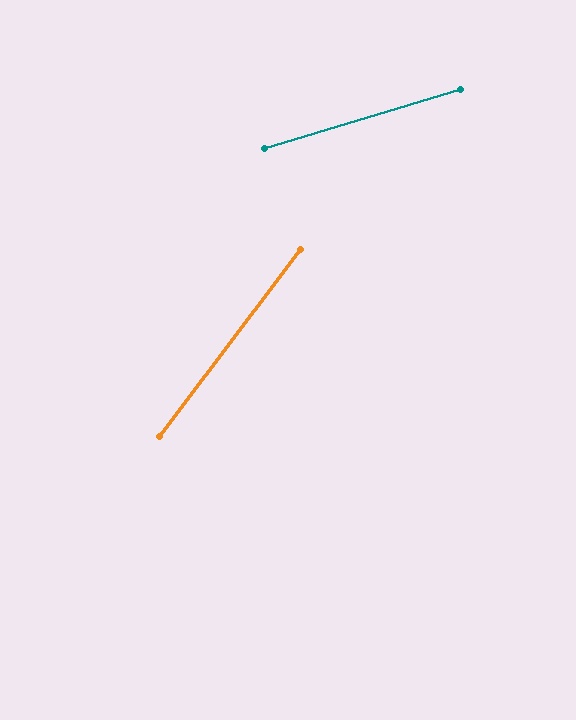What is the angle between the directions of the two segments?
Approximately 36 degrees.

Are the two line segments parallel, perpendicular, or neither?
Neither parallel nor perpendicular — they differ by about 36°.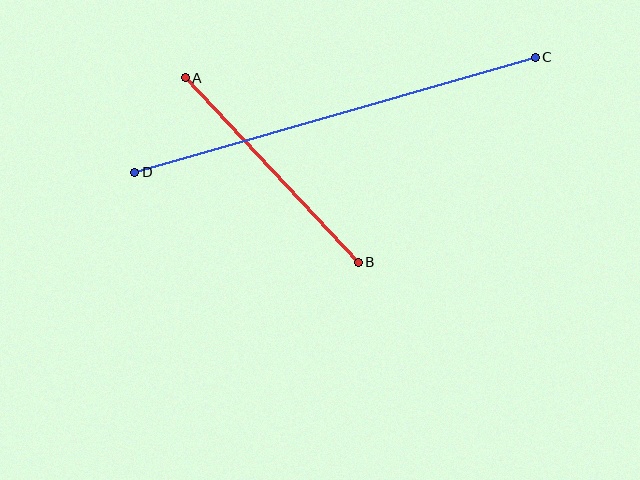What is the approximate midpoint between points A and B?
The midpoint is at approximately (272, 170) pixels.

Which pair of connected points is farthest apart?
Points C and D are farthest apart.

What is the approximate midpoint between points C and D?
The midpoint is at approximately (335, 115) pixels.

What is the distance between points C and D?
The distance is approximately 416 pixels.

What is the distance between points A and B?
The distance is approximately 253 pixels.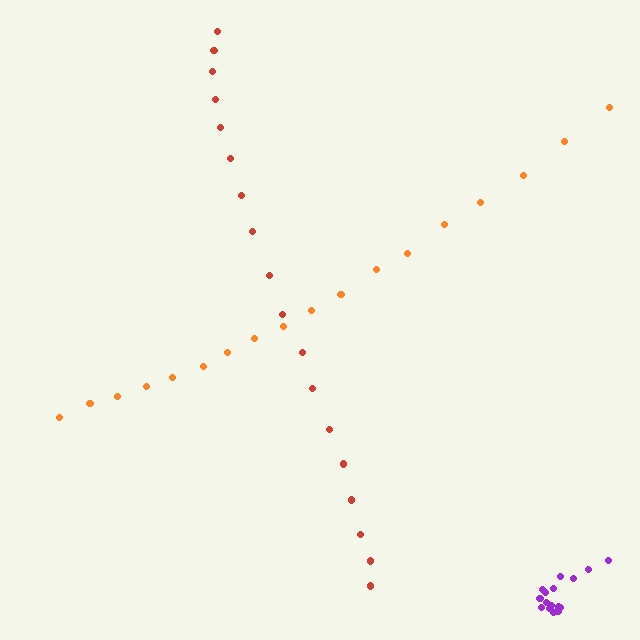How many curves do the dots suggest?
There are 3 distinct paths.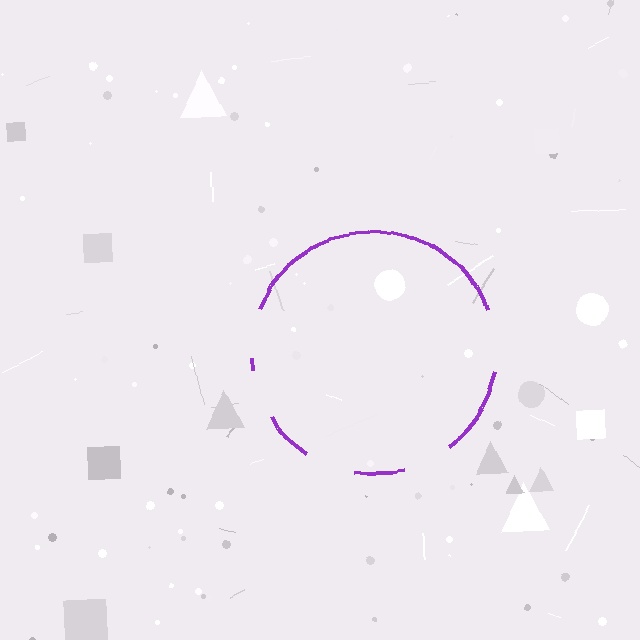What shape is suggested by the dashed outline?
The dashed outline suggests a circle.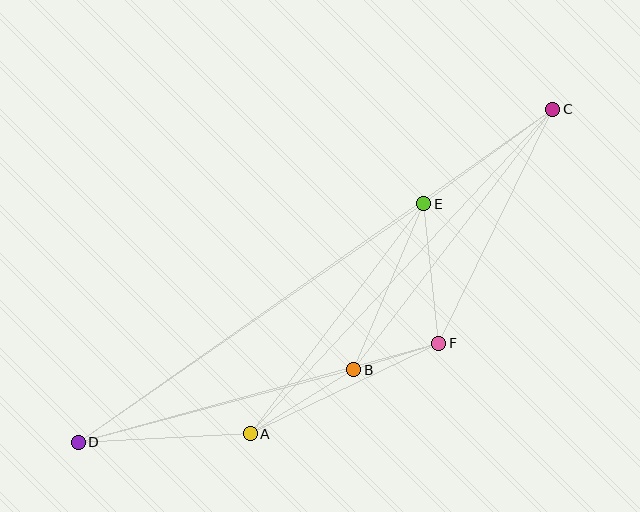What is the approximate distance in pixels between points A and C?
The distance between A and C is approximately 444 pixels.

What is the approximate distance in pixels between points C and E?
The distance between C and E is approximately 160 pixels.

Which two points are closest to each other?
Points B and F are closest to each other.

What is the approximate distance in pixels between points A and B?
The distance between A and B is approximately 122 pixels.